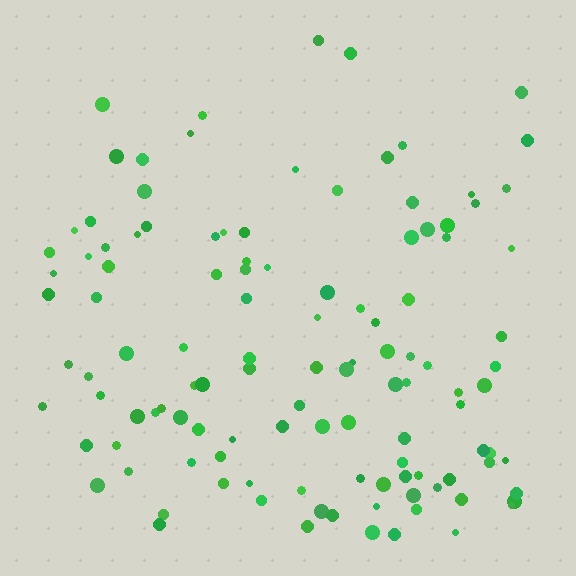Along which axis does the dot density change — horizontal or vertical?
Vertical.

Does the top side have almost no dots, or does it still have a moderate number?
Still a moderate number, just noticeably fewer than the bottom.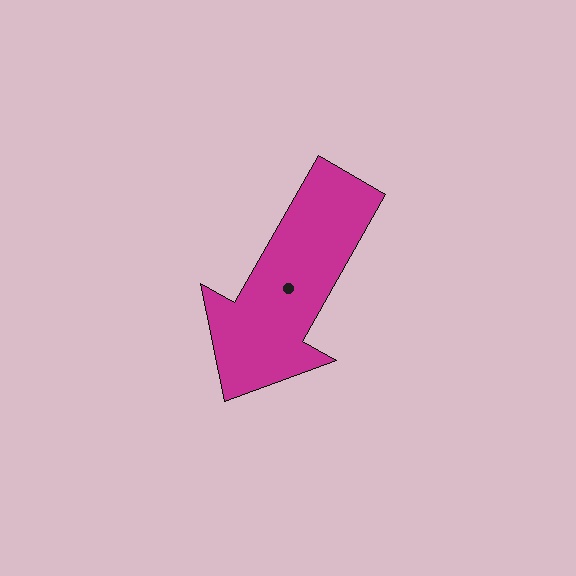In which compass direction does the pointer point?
Southwest.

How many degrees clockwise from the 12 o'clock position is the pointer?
Approximately 210 degrees.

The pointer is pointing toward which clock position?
Roughly 7 o'clock.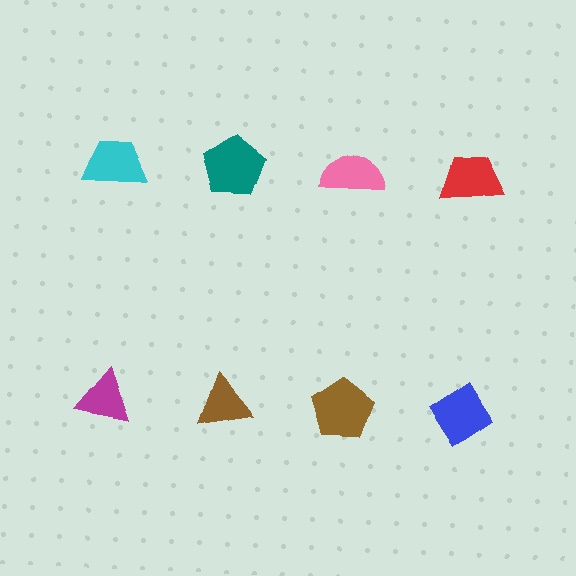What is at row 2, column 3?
A brown pentagon.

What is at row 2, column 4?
A blue diamond.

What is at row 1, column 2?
A teal pentagon.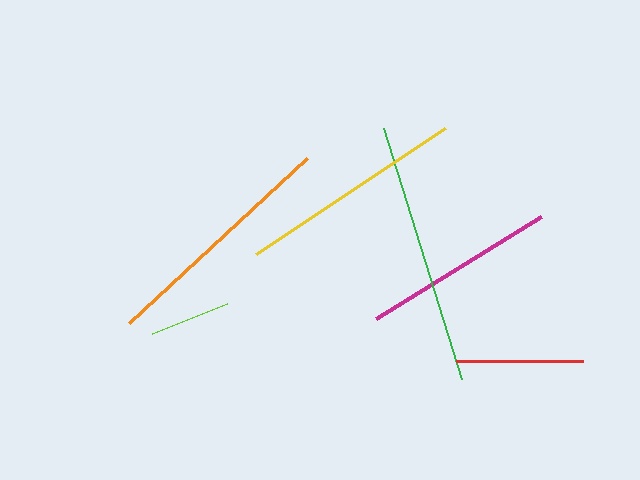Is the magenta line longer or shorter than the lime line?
The magenta line is longer than the lime line.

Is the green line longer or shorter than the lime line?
The green line is longer than the lime line.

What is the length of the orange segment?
The orange segment is approximately 243 pixels long.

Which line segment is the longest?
The green line is the longest at approximately 263 pixels.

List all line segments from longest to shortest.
From longest to shortest: green, orange, yellow, magenta, red, lime.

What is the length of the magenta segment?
The magenta segment is approximately 194 pixels long.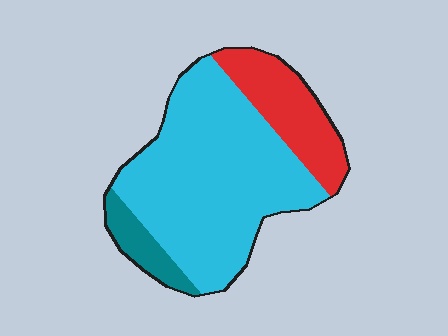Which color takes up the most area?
Cyan, at roughly 70%.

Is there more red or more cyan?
Cyan.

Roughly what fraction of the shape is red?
Red takes up about one fifth (1/5) of the shape.